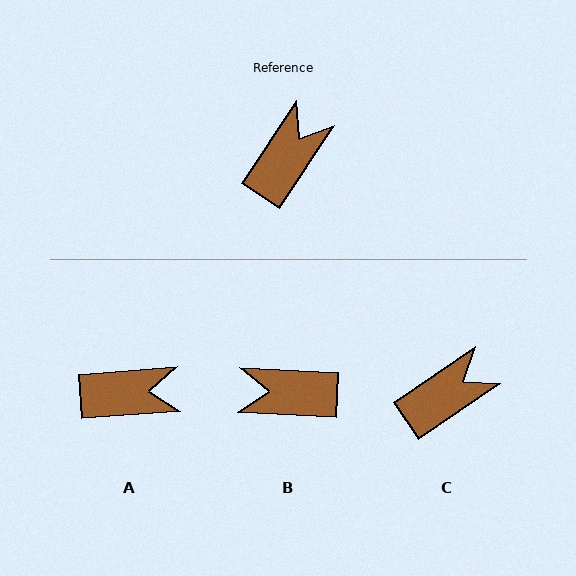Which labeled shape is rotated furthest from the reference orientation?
B, about 121 degrees away.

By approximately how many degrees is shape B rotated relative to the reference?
Approximately 121 degrees counter-clockwise.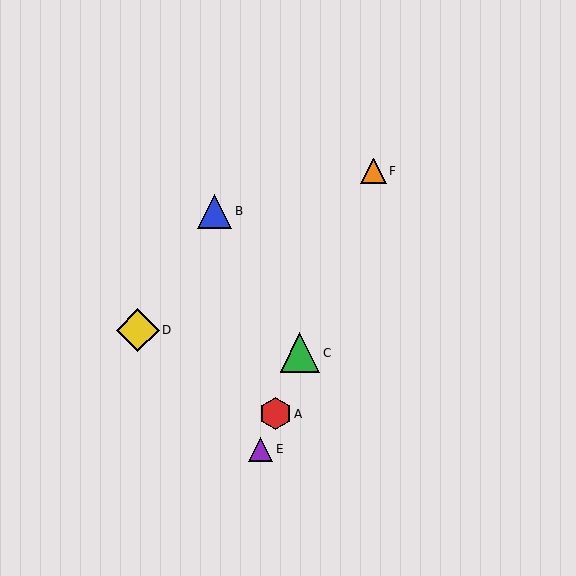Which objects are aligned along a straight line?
Objects A, C, E, F are aligned along a straight line.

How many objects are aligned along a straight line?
4 objects (A, C, E, F) are aligned along a straight line.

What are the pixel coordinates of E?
Object E is at (261, 449).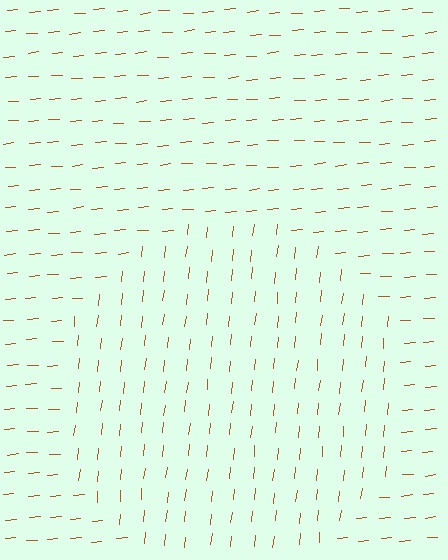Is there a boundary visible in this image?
Yes, there is a texture boundary formed by a change in line orientation.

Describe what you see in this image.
The image is filled with small brown line segments. A circle region in the image has lines oriented differently from the surrounding lines, creating a visible texture boundary.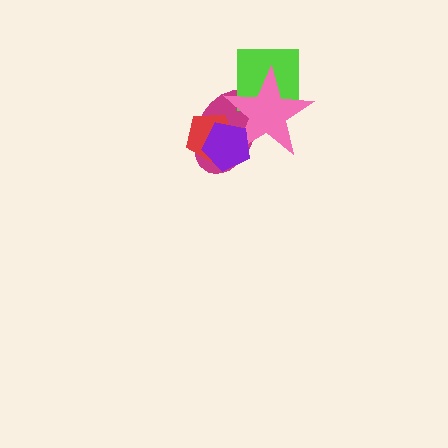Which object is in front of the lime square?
The pink star is in front of the lime square.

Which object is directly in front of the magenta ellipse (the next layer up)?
The red pentagon is directly in front of the magenta ellipse.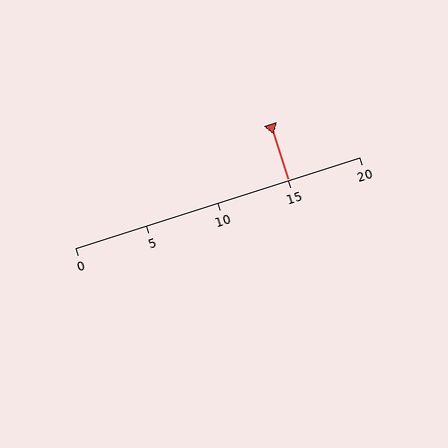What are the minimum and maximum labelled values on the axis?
The axis runs from 0 to 20.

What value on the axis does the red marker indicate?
The marker indicates approximately 15.